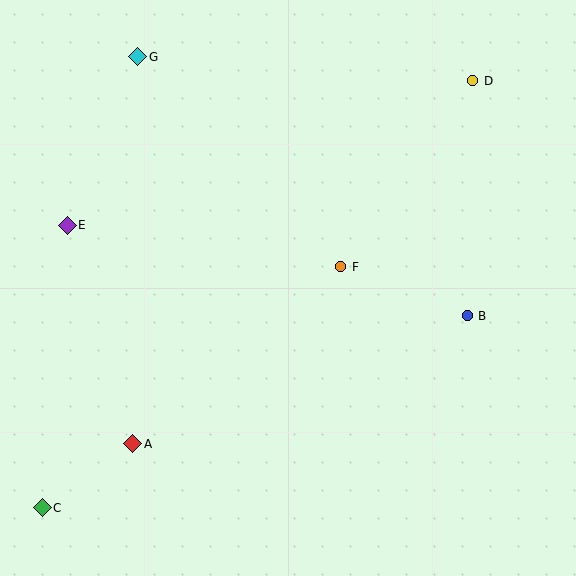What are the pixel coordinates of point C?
Point C is at (42, 508).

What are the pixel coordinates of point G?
Point G is at (138, 57).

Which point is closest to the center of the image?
Point F at (341, 267) is closest to the center.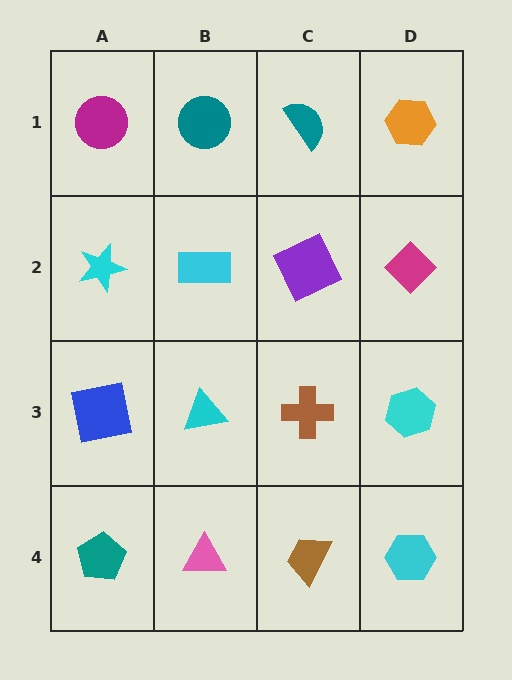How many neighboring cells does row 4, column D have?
2.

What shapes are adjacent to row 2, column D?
An orange hexagon (row 1, column D), a cyan hexagon (row 3, column D), a purple square (row 2, column C).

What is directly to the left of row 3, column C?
A cyan triangle.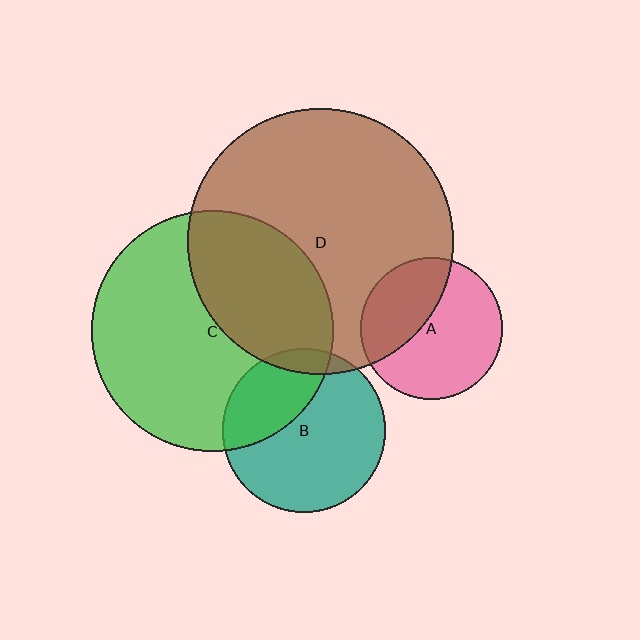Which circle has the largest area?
Circle D (brown).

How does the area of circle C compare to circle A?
Approximately 2.9 times.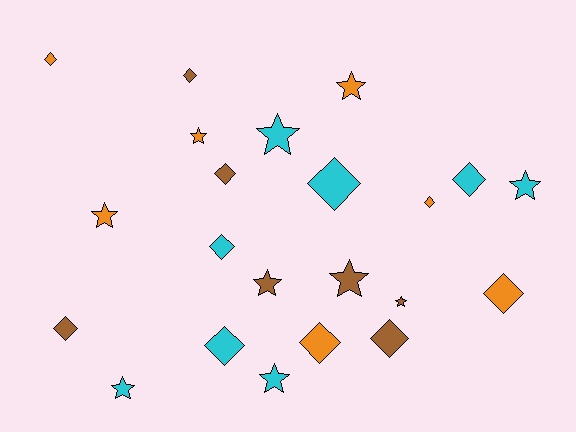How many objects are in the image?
There are 22 objects.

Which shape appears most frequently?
Diamond, with 12 objects.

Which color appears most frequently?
Cyan, with 8 objects.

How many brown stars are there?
There are 3 brown stars.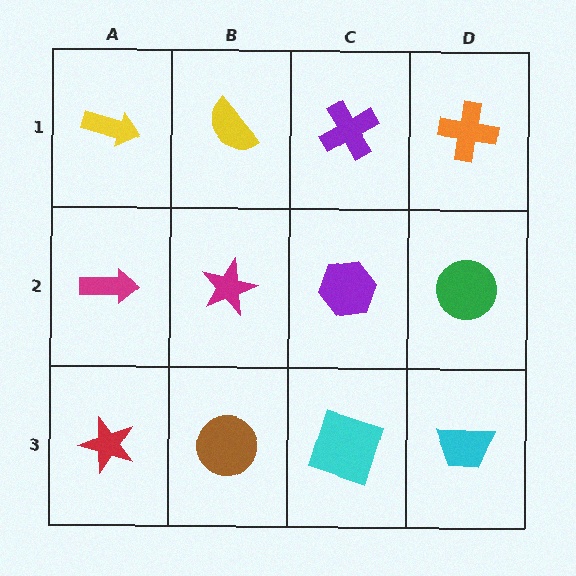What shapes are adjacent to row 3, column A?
A magenta arrow (row 2, column A), a brown circle (row 3, column B).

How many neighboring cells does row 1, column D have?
2.